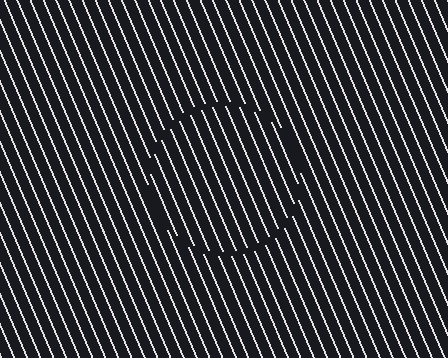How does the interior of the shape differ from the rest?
The interior of the shape contains the same grating, shifted by half a period — the contour is defined by the phase discontinuity where line-ends from the inner and outer gratings abut.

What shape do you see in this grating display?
An illusory circle. The interior of the shape contains the same grating, shifted by half a period — the contour is defined by the phase discontinuity where line-ends from the inner and outer gratings abut.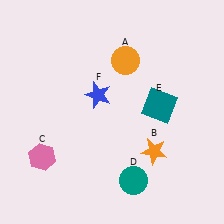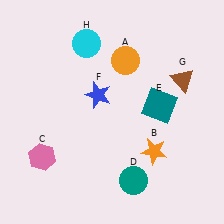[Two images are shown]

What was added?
A brown triangle (G), a cyan circle (H) were added in Image 2.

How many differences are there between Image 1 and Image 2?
There are 2 differences between the two images.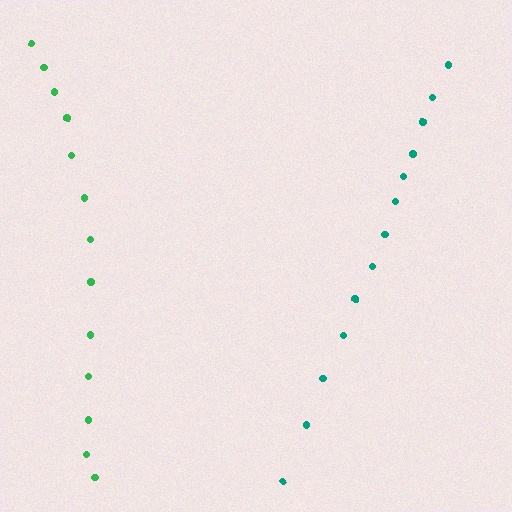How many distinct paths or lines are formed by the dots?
There are 2 distinct paths.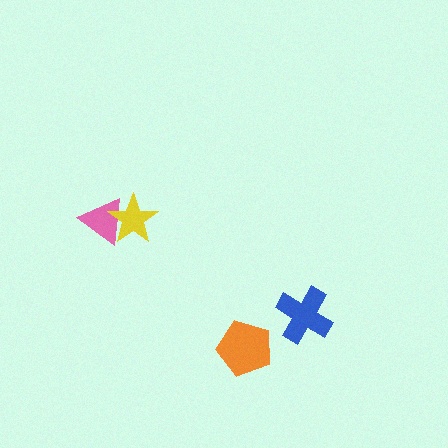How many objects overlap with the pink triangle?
1 object overlaps with the pink triangle.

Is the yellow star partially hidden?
No, no other shape covers it.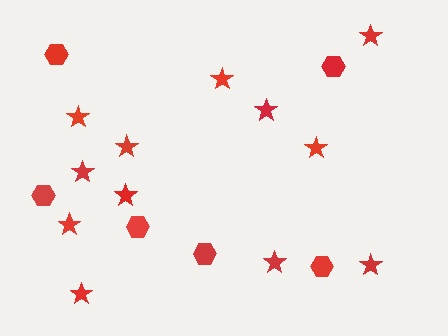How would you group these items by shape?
There are 2 groups: one group of hexagons (6) and one group of stars (12).